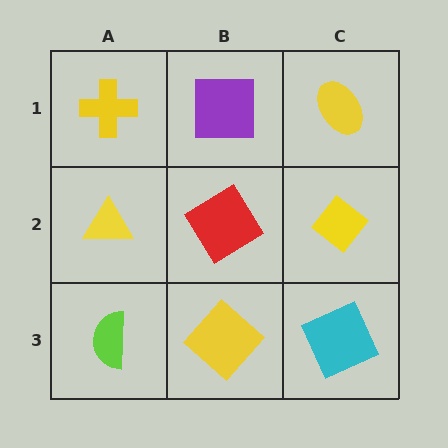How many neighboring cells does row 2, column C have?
3.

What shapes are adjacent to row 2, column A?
A yellow cross (row 1, column A), a lime semicircle (row 3, column A), a red diamond (row 2, column B).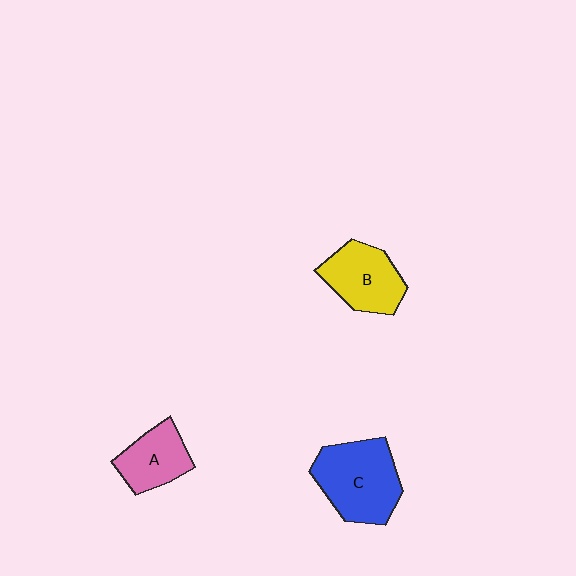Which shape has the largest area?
Shape C (blue).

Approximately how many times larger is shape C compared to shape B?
Approximately 1.3 times.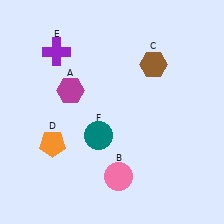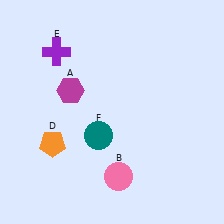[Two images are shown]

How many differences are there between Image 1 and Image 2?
There is 1 difference between the two images.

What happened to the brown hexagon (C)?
The brown hexagon (C) was removed in Image 2. It was in the top-right area of Image 1.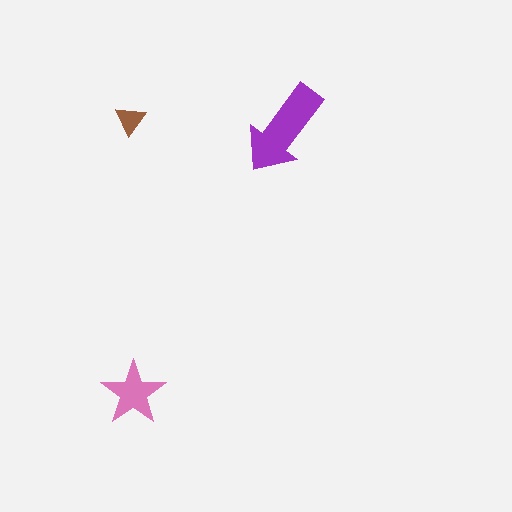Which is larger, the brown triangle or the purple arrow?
The purple arrow.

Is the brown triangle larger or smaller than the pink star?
Smaller.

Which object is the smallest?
The brown triangle.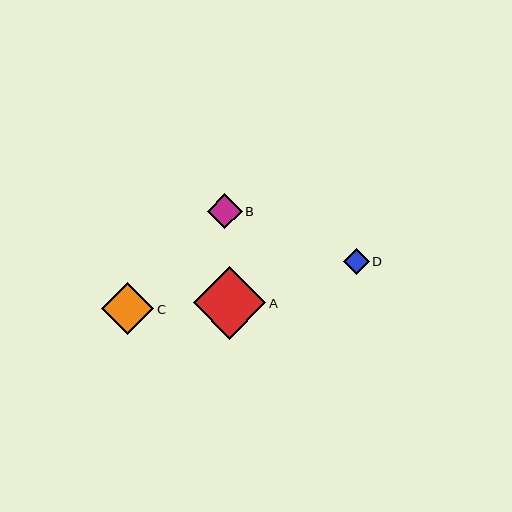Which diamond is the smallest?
Diamond D is the smallest with a size of approximately 26 pixels.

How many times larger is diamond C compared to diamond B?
Diamond C is approximately 1.5 times the size of diamond B.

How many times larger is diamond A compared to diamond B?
Diamond A is approximately 2.1 times the size of diamond B.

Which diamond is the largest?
Diamond A is the largest with a size of approximately 72 pixels.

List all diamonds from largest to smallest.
From largest to smallest: A, C, B, D.